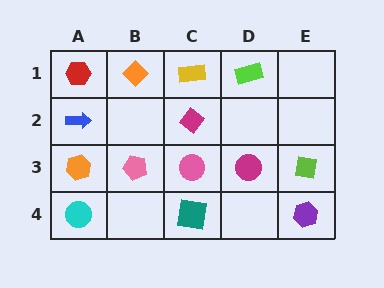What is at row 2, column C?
A magenta diamond.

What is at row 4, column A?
A cyan circle.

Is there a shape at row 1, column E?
No, that cell is empty.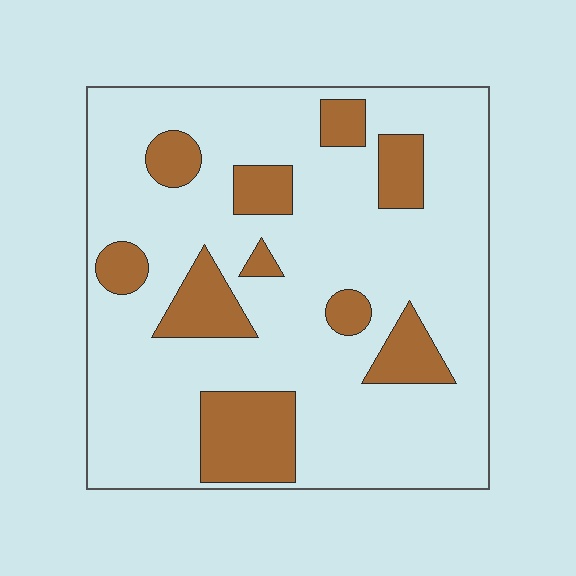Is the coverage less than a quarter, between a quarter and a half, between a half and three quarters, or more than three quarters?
Less than a quarter.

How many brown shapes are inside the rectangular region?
10.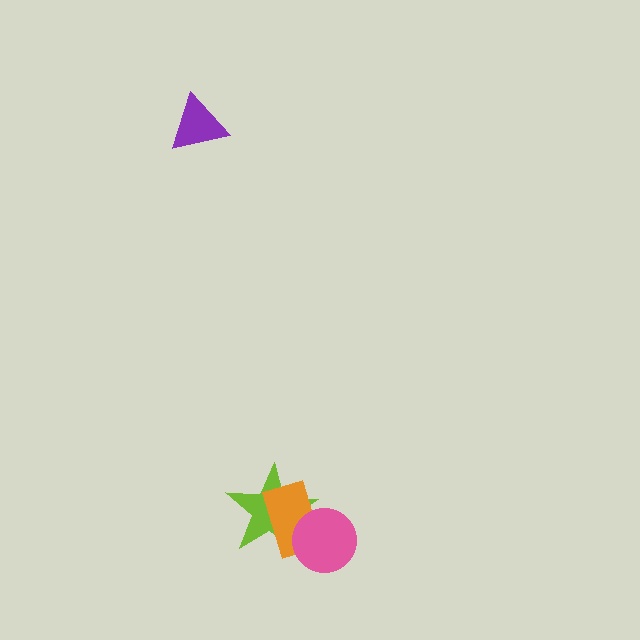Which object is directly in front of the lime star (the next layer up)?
The orange rectangle is directly in front of the lime star.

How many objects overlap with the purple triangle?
0 objects overlap with the purple triangle.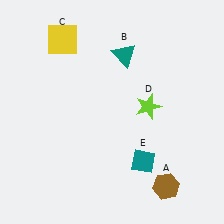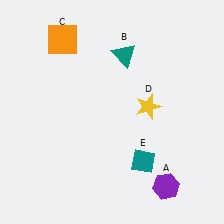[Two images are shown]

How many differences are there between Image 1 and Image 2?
There are 3 differences between the two images.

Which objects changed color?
A changed from brown to purple. C changed from yellow to orange. D changed from lime to yellow.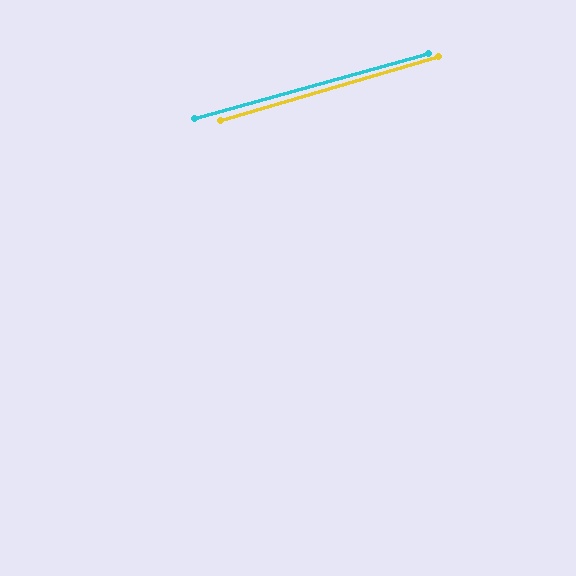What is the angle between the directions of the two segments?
Approximately 1 degree.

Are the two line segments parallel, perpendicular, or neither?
Parallel — their directions differ by only 0.8°.